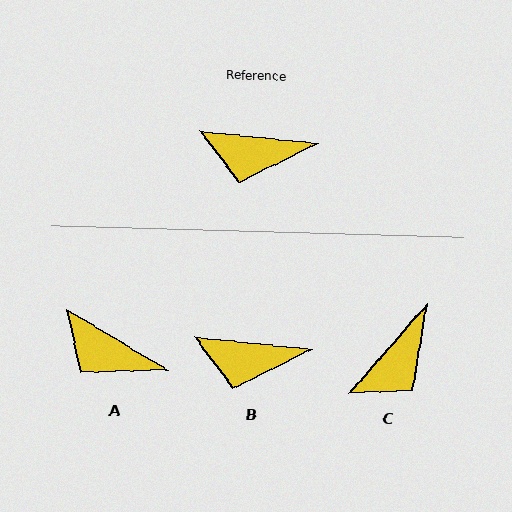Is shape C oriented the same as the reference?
No, it is off by about 55 degrees.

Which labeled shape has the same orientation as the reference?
B.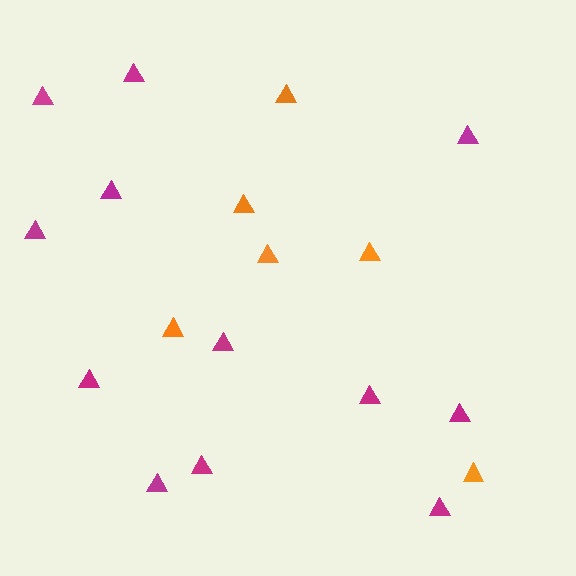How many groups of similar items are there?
There are 2 groups: one group of orange triangles (6) and one group of magenta triangles (12).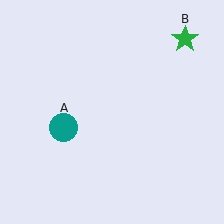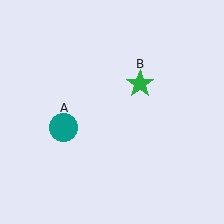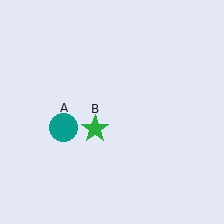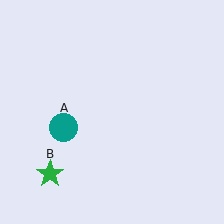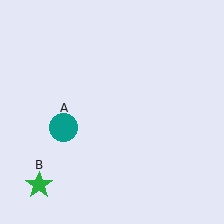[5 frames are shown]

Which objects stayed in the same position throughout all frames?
Teal circle (object A) remained stationary.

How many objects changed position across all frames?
1 object changed position: green star (object B).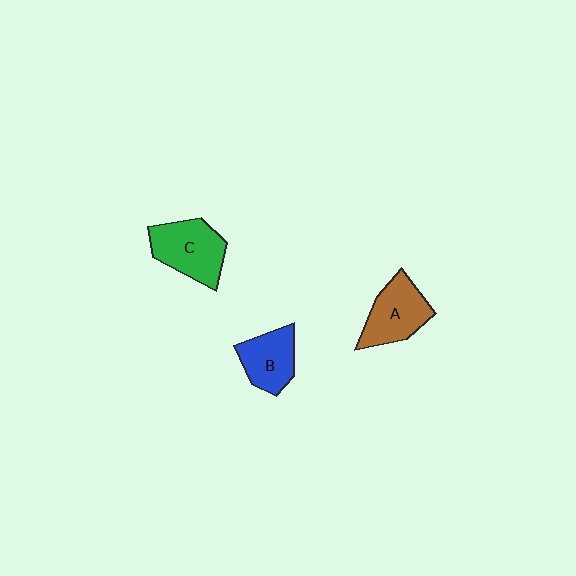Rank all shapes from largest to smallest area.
From largest to smallest: C (green), A (brown), B (blue).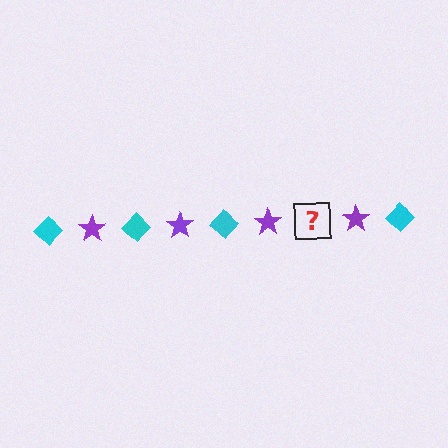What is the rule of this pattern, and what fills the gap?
The rule is that the pattern alternates between cyan diamond and purple star. The gap should be filled with a cyan diamond.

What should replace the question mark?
The question mark should be replaced with a cyan diamond.